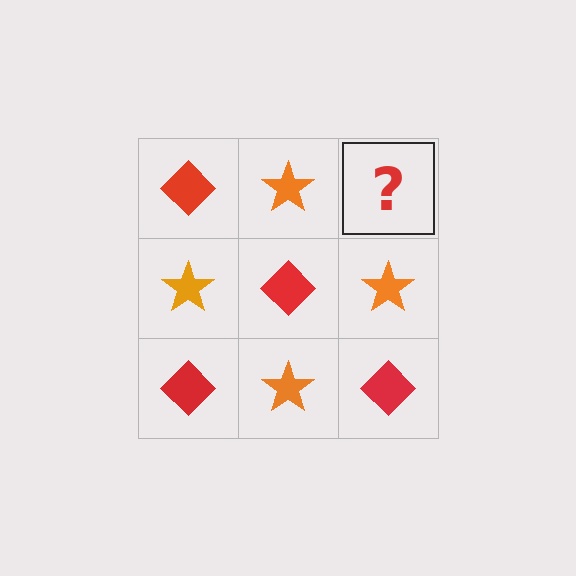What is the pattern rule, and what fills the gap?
The rule is that it alternates red diamond and orange star in a checkerboard pattern. The gap should be filled with a red diamond.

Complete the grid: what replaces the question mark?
The question mark should be replaced with a red diamond.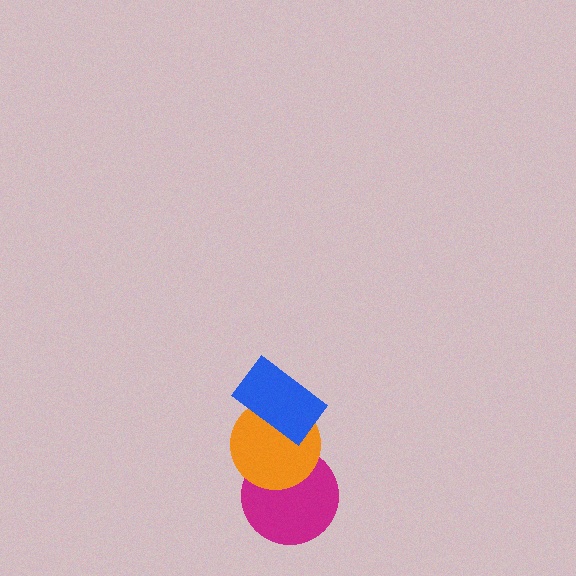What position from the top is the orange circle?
The orange circle is 2nd from the top.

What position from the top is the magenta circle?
The magenta circle is 3rd from the top.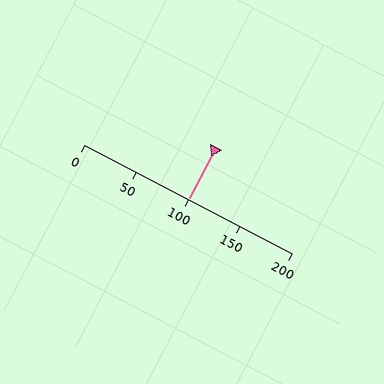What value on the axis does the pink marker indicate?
The marker indicates approximately 100.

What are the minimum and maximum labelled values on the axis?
The axis runs from 0 to 200.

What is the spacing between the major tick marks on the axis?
The major ticks are spaced 50 apart.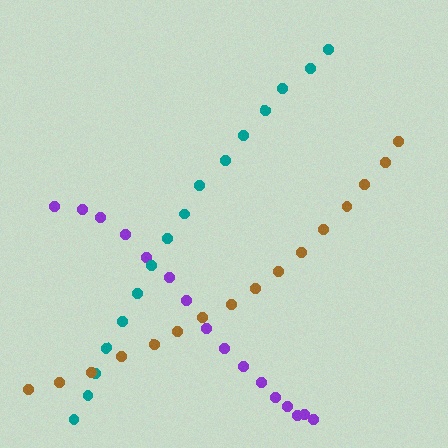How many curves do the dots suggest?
There are 3 distinct paths.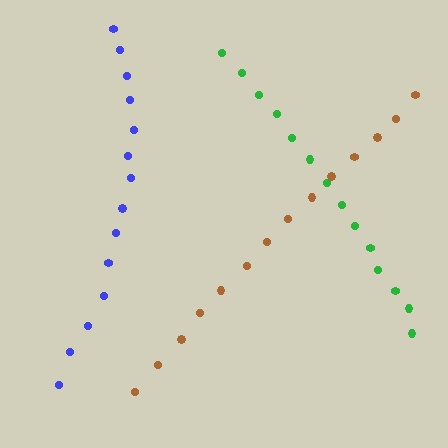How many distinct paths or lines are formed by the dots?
There are 3 distinct paths.